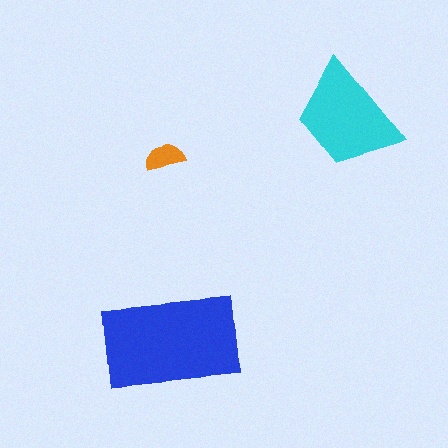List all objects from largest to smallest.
The blue rectangle, the cyan trapezoid, the orange semicircle.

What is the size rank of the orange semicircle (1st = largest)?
3rd.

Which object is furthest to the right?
The cyan trapezoid is rightmost.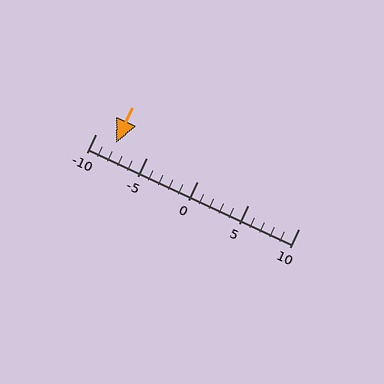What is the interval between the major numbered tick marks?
The major tick marks are spaced 5 units apart.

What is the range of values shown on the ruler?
The ruler shows values from -10 to 10.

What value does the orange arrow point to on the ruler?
The orange arrow points to approximately -8.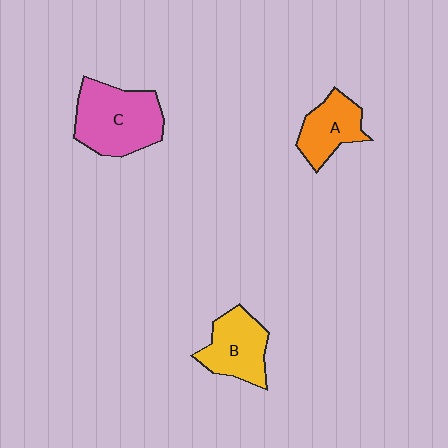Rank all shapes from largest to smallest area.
From largest to smallest: C (pink), B (yellow), A (orange).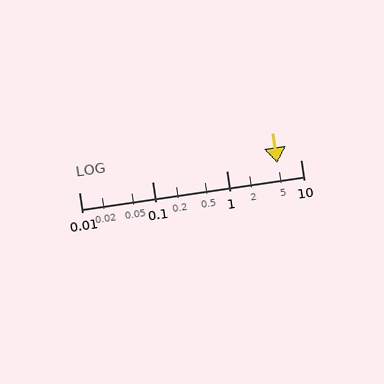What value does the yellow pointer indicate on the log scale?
The pointer indicates approximately 4.9.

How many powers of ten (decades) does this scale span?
The scale spans 3 decades, from 0.01 to 10.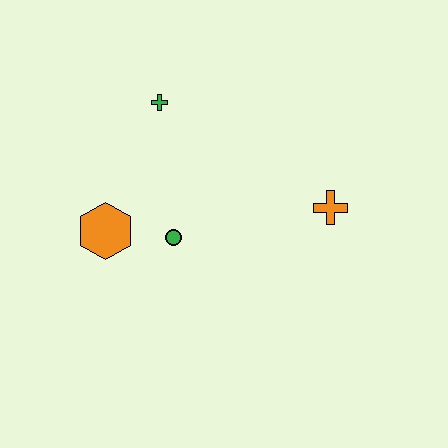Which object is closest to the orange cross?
The green circle is closest to the orange cross.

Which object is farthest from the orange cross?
The orange hexagon is farthest from the orange cross.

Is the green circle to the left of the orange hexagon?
No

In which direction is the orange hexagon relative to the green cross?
The orange hexagon is below the green cross.